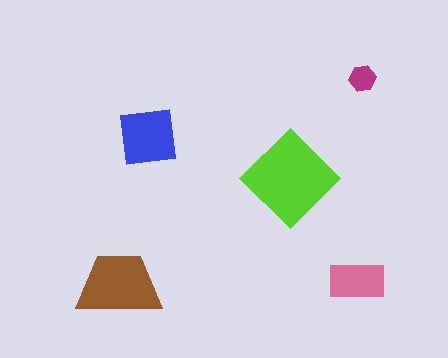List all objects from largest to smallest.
The lime diamond, the brown trapezoid, the blue square, the pink rectangle, the magenta hexagon.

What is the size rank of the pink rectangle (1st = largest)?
4th.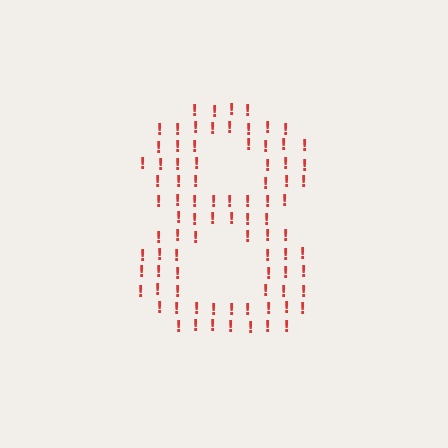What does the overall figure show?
The overall figure shows the digit 8.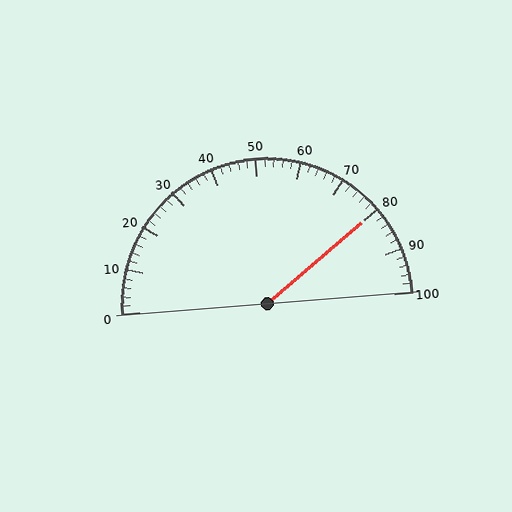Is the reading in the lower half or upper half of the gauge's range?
The reading is in the upper half of the range (0 to 100).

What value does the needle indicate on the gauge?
The needle indicates approximately 80.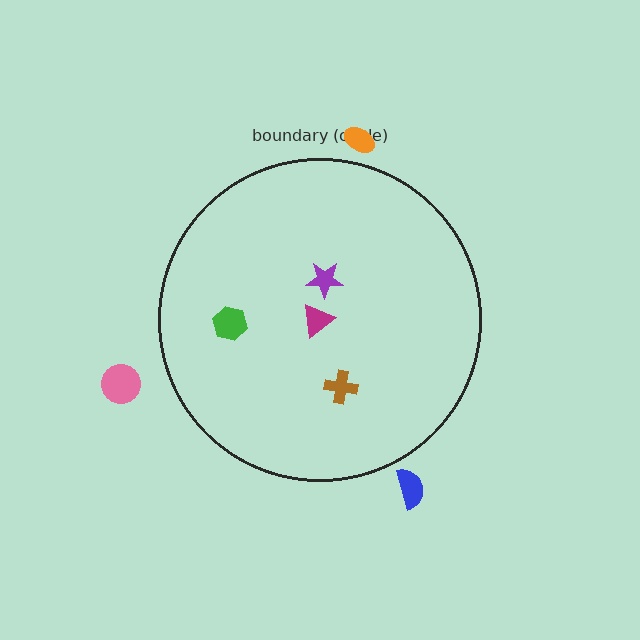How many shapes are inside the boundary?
4 inside, 3 outside.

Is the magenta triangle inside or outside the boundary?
Inside.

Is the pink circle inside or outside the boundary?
Outside.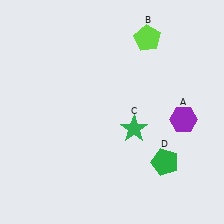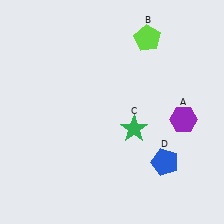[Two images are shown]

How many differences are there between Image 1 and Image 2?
There is 1 difference between the two images.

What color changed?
The pentagon (D) changed from green in Image 1 to blue in Image 2.